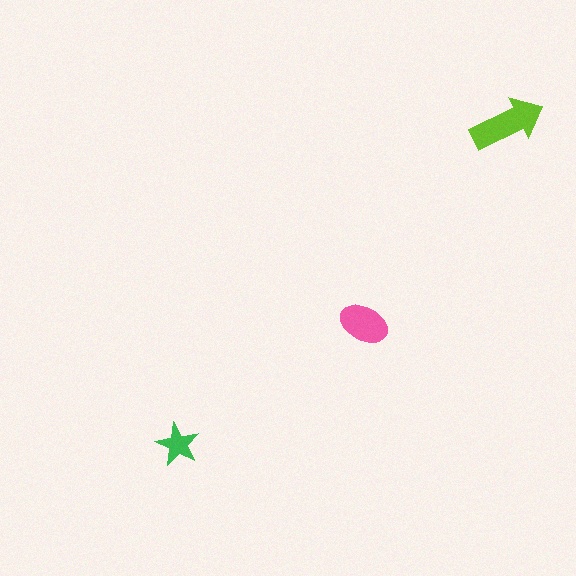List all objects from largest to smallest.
The lime arrow, the pink ellipse, the green star.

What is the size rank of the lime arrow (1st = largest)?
1st.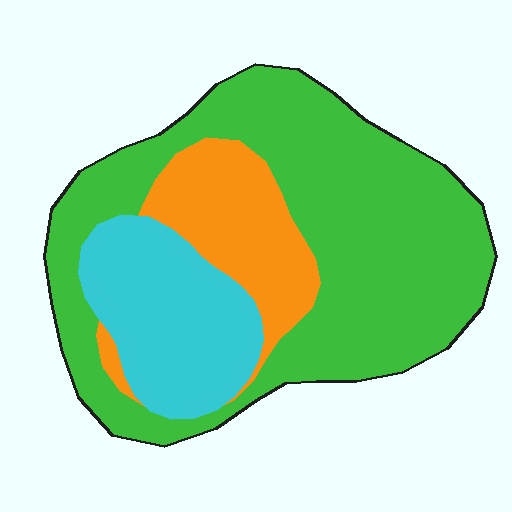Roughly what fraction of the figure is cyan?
Cyan takes up less than a quarter of the figure.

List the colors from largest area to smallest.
From largest to smallest: green, cyan, orange.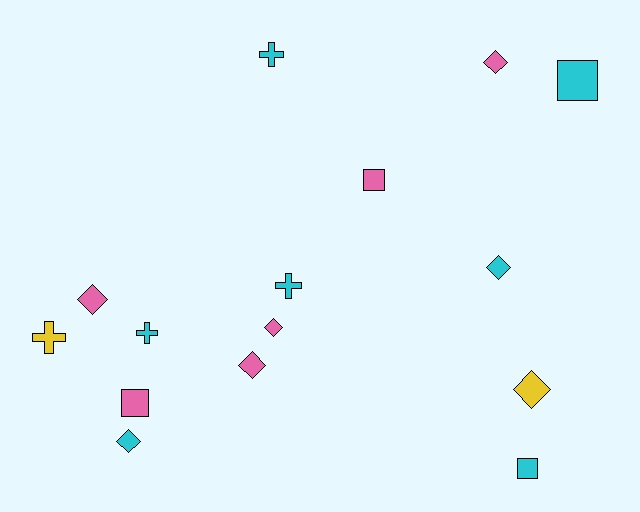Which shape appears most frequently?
Diamond, with 7 objects.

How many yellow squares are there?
There are no yellow squares.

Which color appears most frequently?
Cyan, with 7 objects.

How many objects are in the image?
There are 15 objects.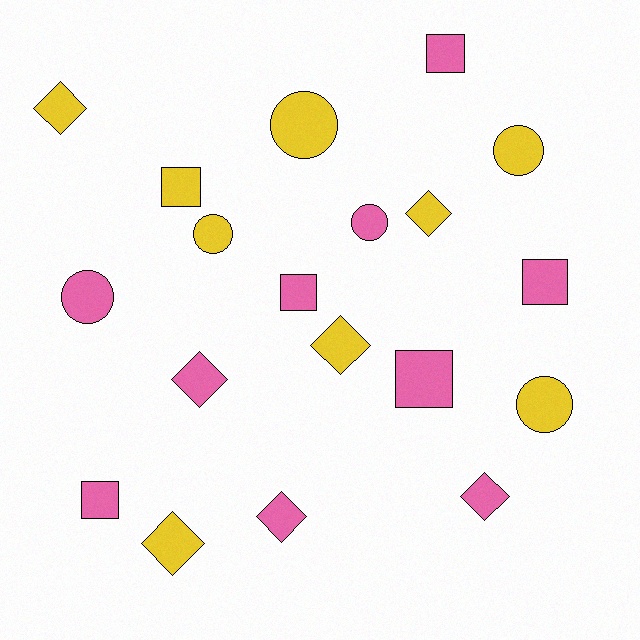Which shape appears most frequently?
Diamond, with 7 objects.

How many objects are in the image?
There are 19 objects.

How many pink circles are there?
There are 2 pink circles.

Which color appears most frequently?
Pink, with 10 objects.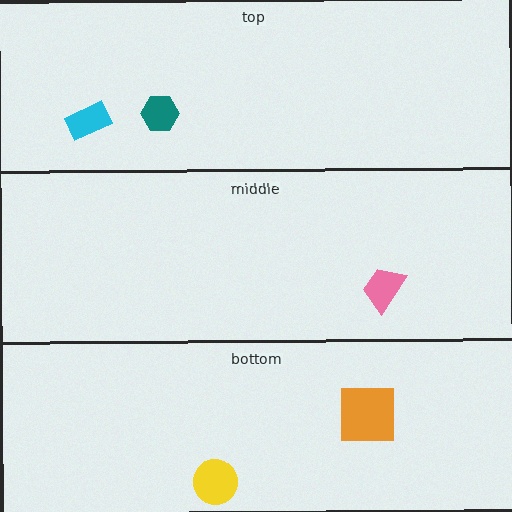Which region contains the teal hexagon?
The top region.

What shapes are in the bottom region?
The yellow circle, the orange square.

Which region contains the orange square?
The bottom region.